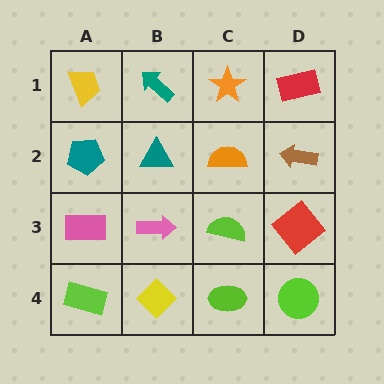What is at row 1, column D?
A red rectangle.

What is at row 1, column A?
A yellow trapezoid.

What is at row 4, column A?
A lime rectangle.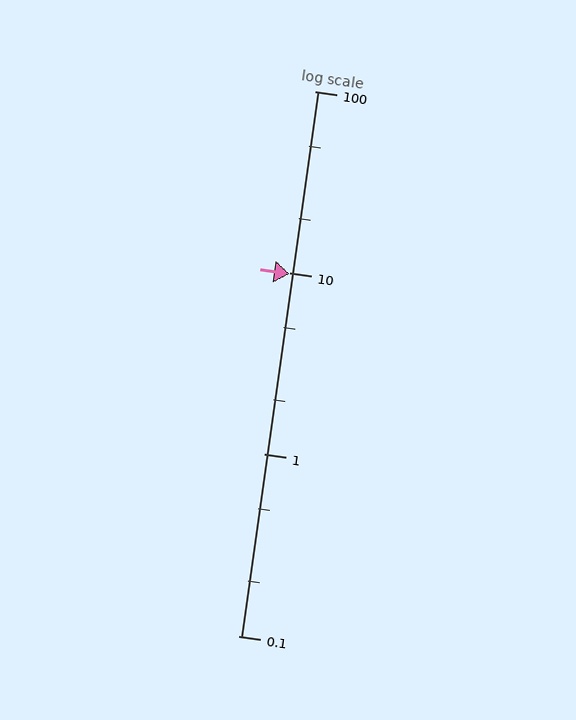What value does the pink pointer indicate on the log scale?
The pointer indicates approximately 9.9.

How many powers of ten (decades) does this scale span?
The scale spans 3 decades, from 0.1 to 100.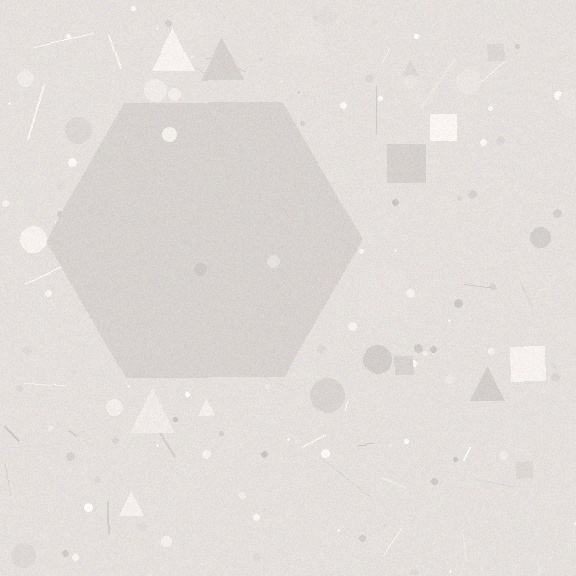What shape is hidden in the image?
A hexagon is hidden in the image.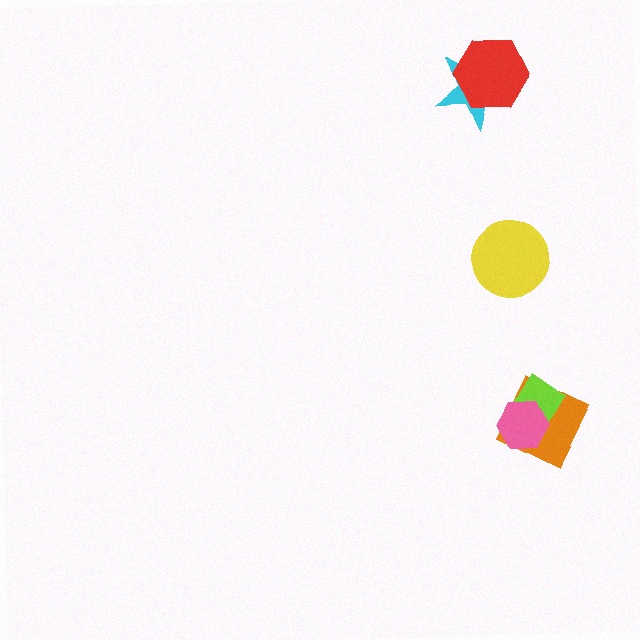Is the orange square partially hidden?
Yes, it is partially covered by another shape.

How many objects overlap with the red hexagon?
1 object overlaps with the red hexagon.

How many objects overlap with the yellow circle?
0 objects overlap with the yellow circle.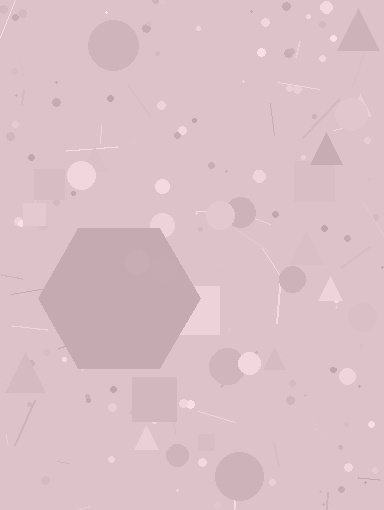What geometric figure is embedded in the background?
A hexagon is embedded in the background.